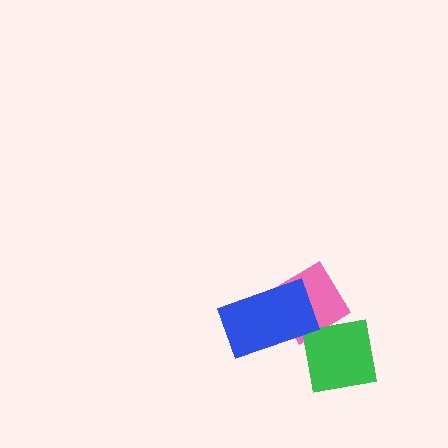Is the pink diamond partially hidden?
Yes, it is partially covered by another shape.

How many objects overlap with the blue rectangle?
2 objects overlap with the blue rectangle.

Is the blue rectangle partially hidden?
No, no other shape covers it.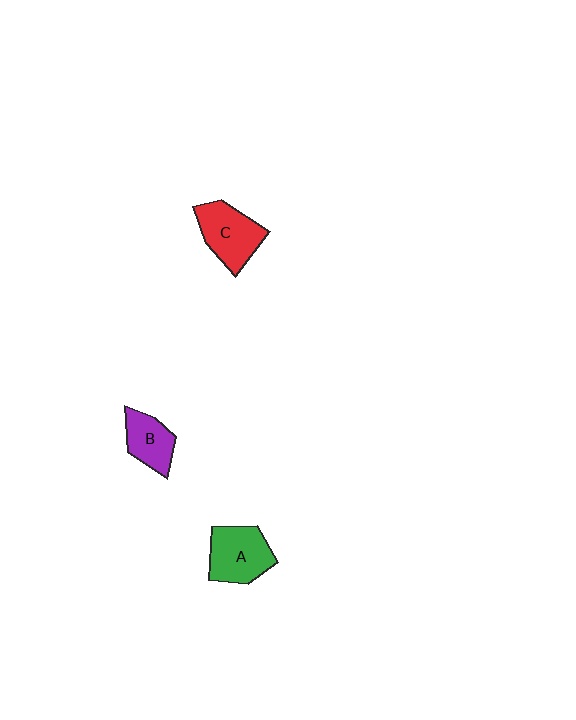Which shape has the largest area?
Shape A (green).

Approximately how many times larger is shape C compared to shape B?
Approximately 1.4 times.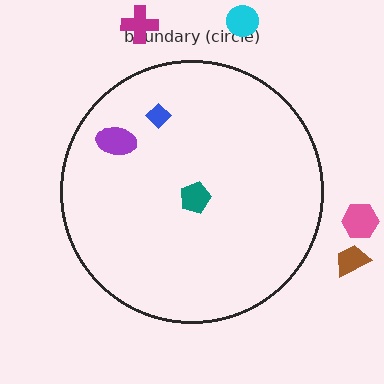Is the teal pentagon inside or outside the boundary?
Inside.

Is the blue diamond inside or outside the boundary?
Inside.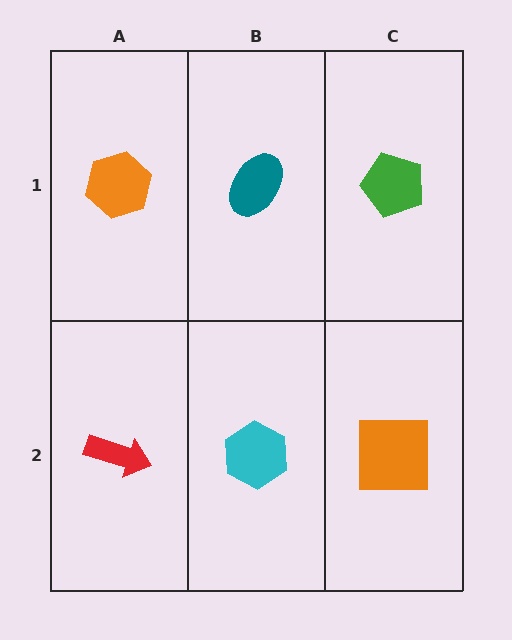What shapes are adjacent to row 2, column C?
A green pentagon (row 1, column C), a cyan hexagon (row 2, column B).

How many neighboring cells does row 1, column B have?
3.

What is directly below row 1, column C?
An orange square.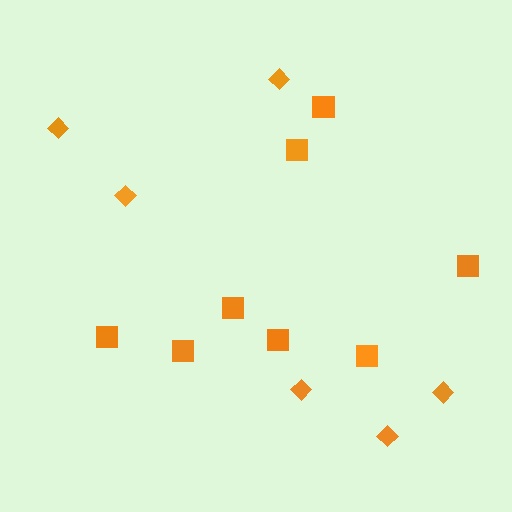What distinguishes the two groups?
There are 2 groups: one group of squares (8) and one group of diamonds (6).